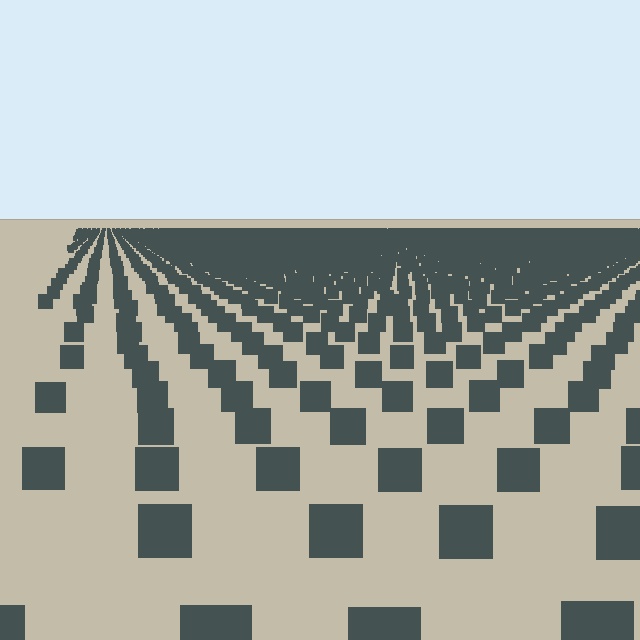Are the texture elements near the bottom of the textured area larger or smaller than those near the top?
Larger. Near the bottom, elements are closer to the viewer and appear at a bigger on-screen size.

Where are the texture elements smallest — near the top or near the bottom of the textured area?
Near the top.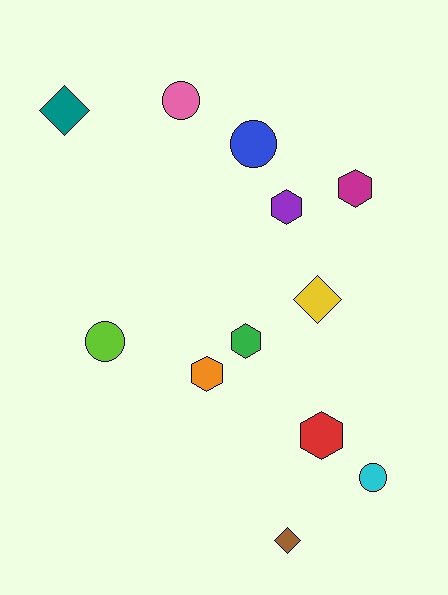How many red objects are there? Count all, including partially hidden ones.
There is 1 red object.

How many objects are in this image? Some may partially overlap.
There are 12 objects.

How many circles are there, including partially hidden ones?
There are 4 circles.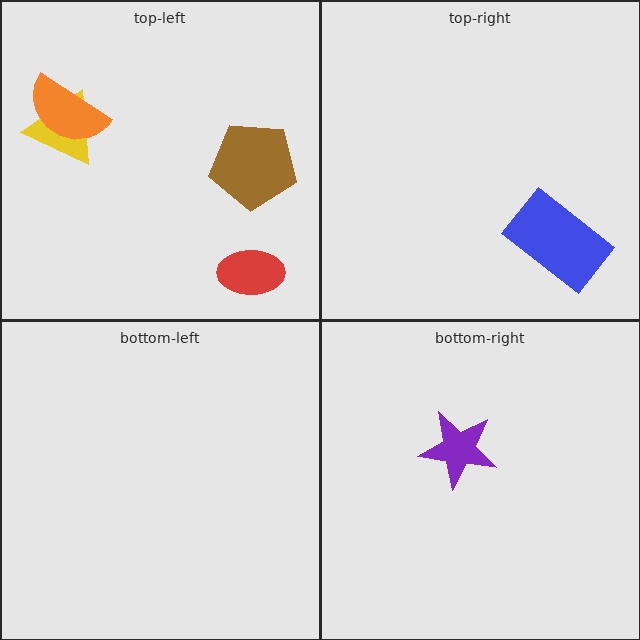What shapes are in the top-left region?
The brown pentagon, the yellow triangle, the orange semicircle, the red ellipse.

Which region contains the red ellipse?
The top-left region.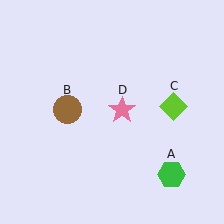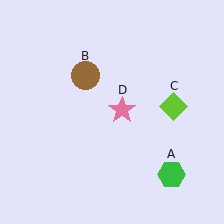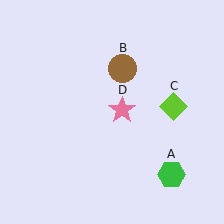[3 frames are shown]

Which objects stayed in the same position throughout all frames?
Green hexagon (object A) and lime diamond (object C) and pink star (object D) remained stationary.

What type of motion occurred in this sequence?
The brown circle (object B) rotated clockwise around the center of the scene.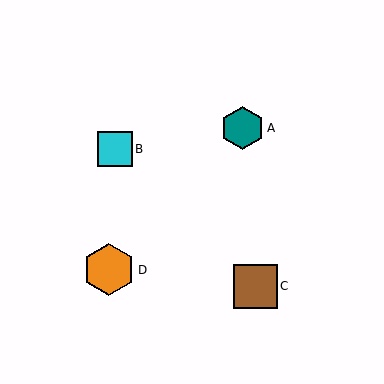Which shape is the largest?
The orange hexagon (labeled D) is the largest.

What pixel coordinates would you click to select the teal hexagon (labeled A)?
Click at (242, 128) to select the teal hexagon A.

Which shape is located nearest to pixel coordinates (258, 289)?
The brown square (labeled C) at (255, 286) is nearest to that location.